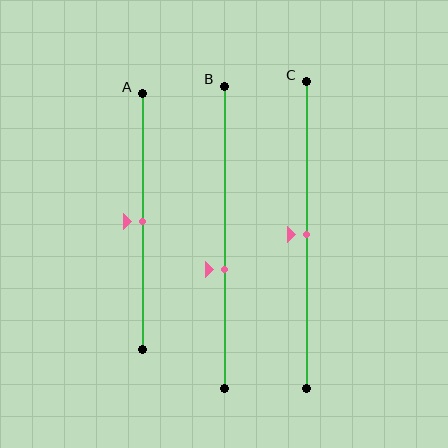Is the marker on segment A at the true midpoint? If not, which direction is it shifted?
Yes, the marker on segment A is at the true midpoint.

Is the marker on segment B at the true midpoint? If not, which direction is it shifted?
No, the marker on segment B is shifted downward by about 11% of the segment length.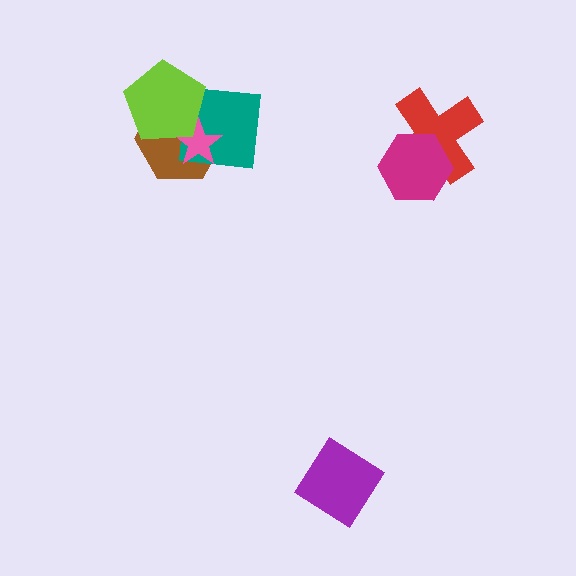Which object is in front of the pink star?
The lime pentagon is in front of the pink star.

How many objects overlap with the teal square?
3 objects overlap with the teal square.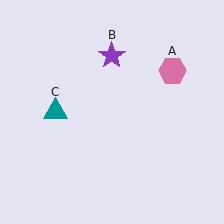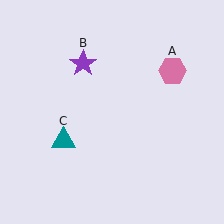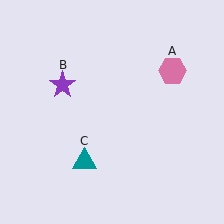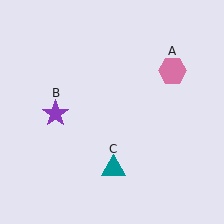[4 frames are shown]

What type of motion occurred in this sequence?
The purple star (object B), teal triangle (object C) rotated counterclockwise around the center of the scene.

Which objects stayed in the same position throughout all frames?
Pink hexagon (object A) remained stationary.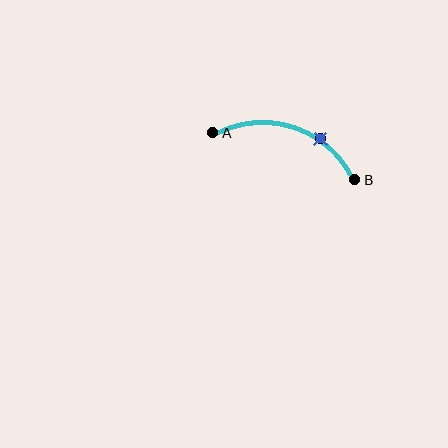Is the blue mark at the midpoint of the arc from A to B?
No. The blue mark lies on the arc but is closer to endpoint B. The arc midpoint would be at the point on the curve equidistant along the arc from both A and B.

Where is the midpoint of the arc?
The arc midpoint is the point on the curve farthest from the straight line joining A and B. It sits above that line.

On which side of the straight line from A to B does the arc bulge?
The arc bulges above the straight line connecting A and B.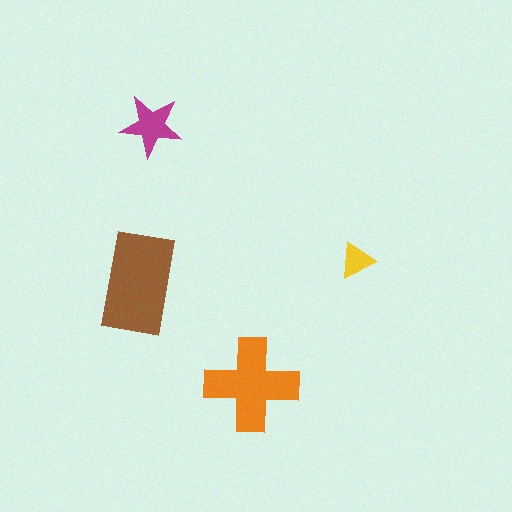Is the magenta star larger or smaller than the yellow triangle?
Larger.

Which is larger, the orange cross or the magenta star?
The orange cross.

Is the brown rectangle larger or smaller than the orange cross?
Larger.